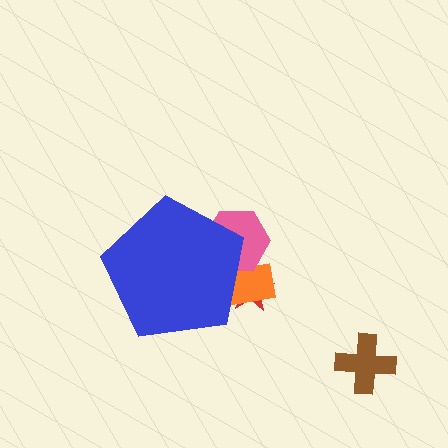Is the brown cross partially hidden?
No, the brown cross is fully visible.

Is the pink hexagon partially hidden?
Yes, the pink hexagon is partially hidden behind the blue pentagon.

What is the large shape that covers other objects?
A blue pentagon.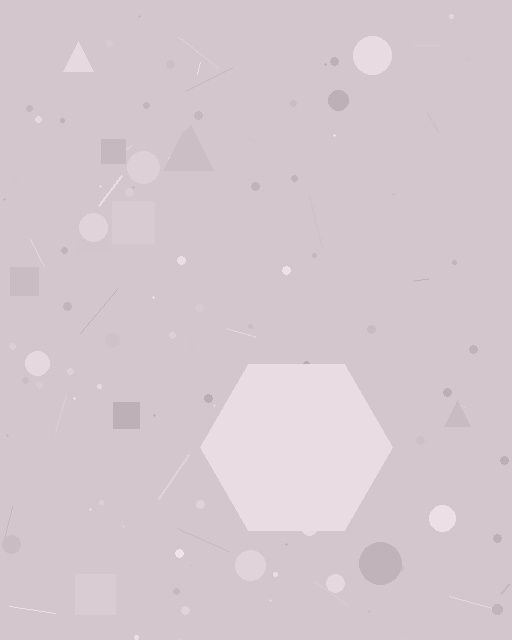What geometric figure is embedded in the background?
A hexagon is embedded in the background.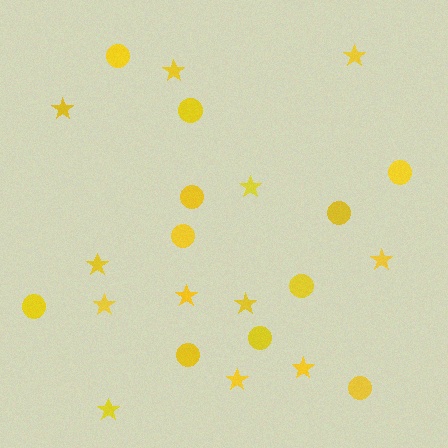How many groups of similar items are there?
There are 2 groups: one group of circles (11) and one group of stars (12).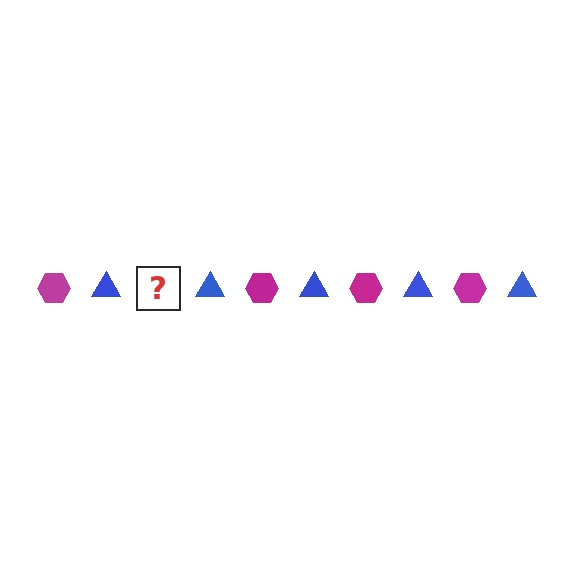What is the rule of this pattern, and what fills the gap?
The rule is that the pattern alternates between magenta hexagon and blue triangle. The gap should be filled with a magenta hexagon.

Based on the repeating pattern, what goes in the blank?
The blank should be a magenta hexagon.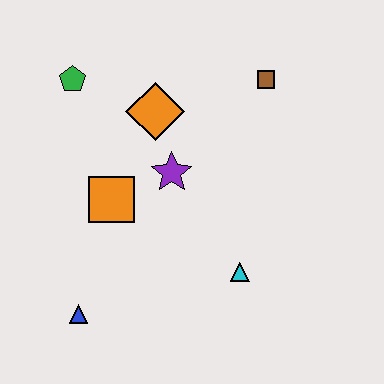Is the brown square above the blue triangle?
Yes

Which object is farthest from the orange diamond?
The blue triangle is farthest from the orange diamond.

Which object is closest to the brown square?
The orange diamond is closest to the brown square.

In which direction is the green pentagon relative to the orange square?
The green pentagon is above the orange square.